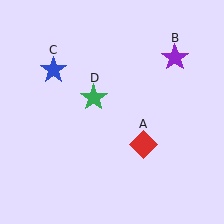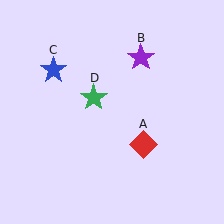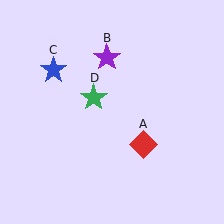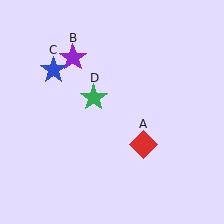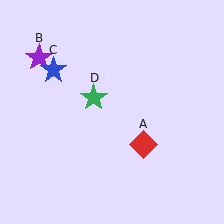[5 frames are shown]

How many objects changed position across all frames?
1 object changed position: purple star (object B).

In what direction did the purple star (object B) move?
The purple star (object B) moved left.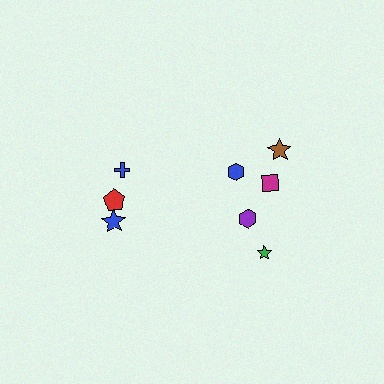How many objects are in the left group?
There are 3 objects.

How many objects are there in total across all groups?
There are 8 objects.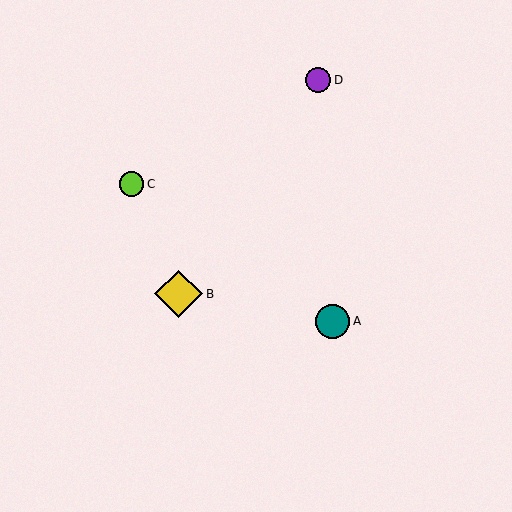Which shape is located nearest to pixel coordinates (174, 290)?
The yellow diamond (labeled B) at (179, 294) is nearest to that location.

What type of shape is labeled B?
Shape B is a yellow diamond.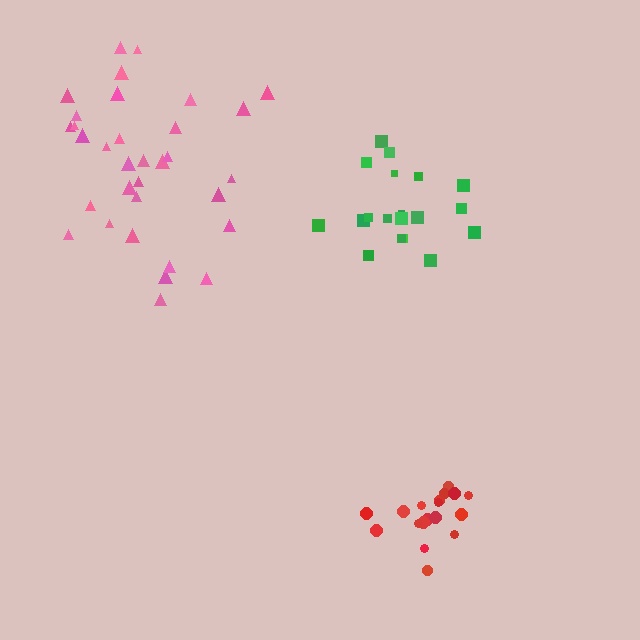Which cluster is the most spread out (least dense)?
Pink.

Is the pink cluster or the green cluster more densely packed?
Green.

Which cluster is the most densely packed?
Red.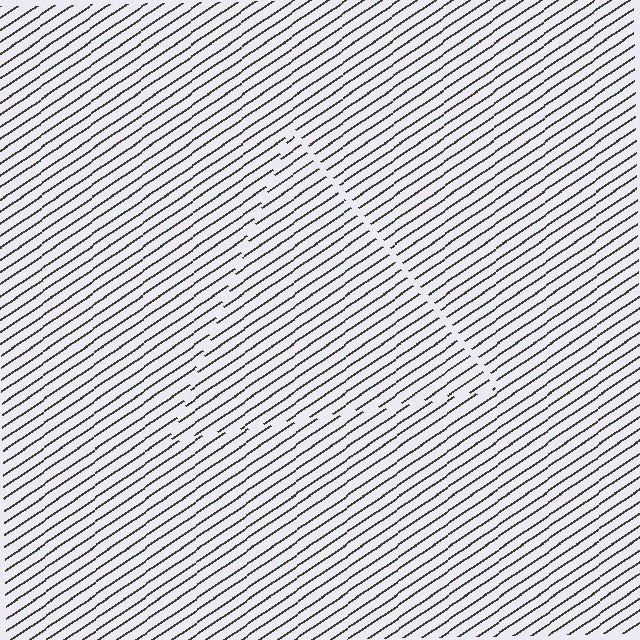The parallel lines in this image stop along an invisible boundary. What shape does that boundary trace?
An illusory triangle. The interior of the shape contains the same grating, shifted by half a period — the contour is defined by the phase discontinuity where line-ends from the inner and outer gratings abut.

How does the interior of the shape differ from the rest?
The interior of the shape contains the same grating, shifted by half a period — the contour is defined by the phase discontinuity where line-ends from the inner and outer gratings abut.